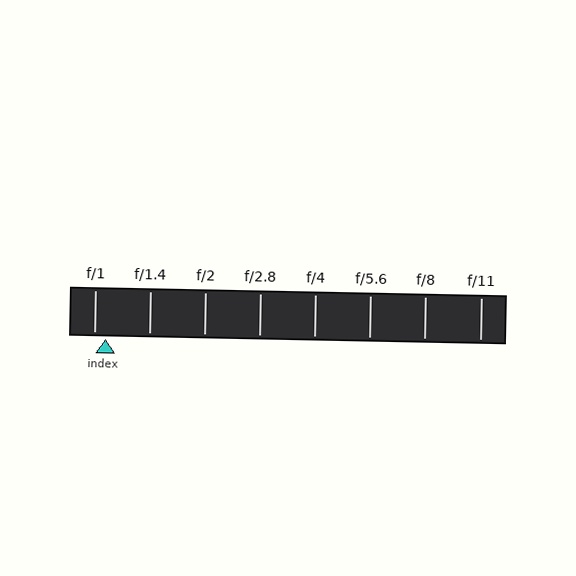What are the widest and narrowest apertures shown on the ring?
The widest aperture shown is f/1 and the narrowest is f/11.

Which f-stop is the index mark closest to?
The index mark is closest to f/1.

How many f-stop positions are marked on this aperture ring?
There are 8 f-stop positions marked.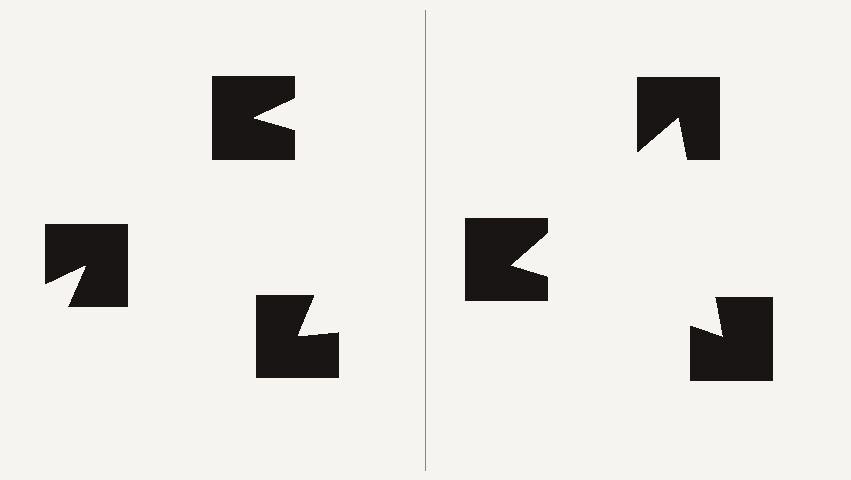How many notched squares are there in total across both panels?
6 — 3 on each side.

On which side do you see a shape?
An illusory triangle appears on the right side. On the left side the wedge cuts are rotated, so no coherent shape forms.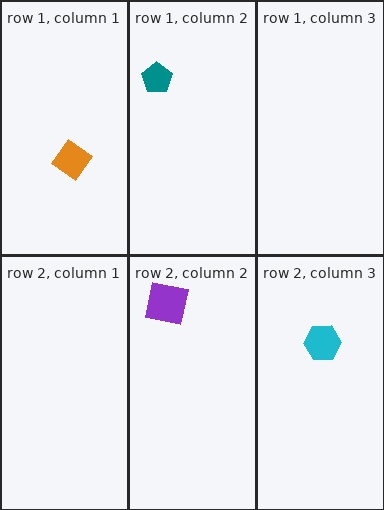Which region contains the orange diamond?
The row 1, column 1 region.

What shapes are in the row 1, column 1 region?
The orange diamond.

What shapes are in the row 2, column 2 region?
The purple square.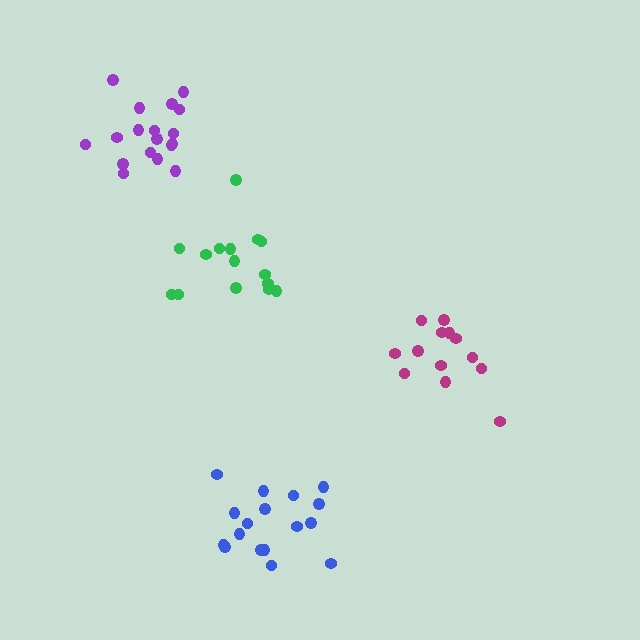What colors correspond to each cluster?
The clusters are colored: green, magenta, purple, blue.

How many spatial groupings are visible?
There are 4 spatial groupings.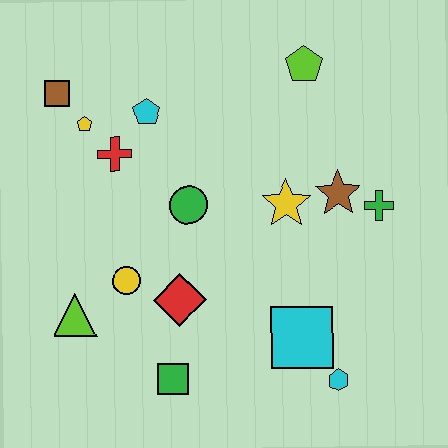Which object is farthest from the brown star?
The brown square is farthest from the brown star.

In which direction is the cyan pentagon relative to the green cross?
The cyan pentagon is to the left of the green cross.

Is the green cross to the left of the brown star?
No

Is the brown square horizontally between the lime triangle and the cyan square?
No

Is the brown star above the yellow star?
Yes